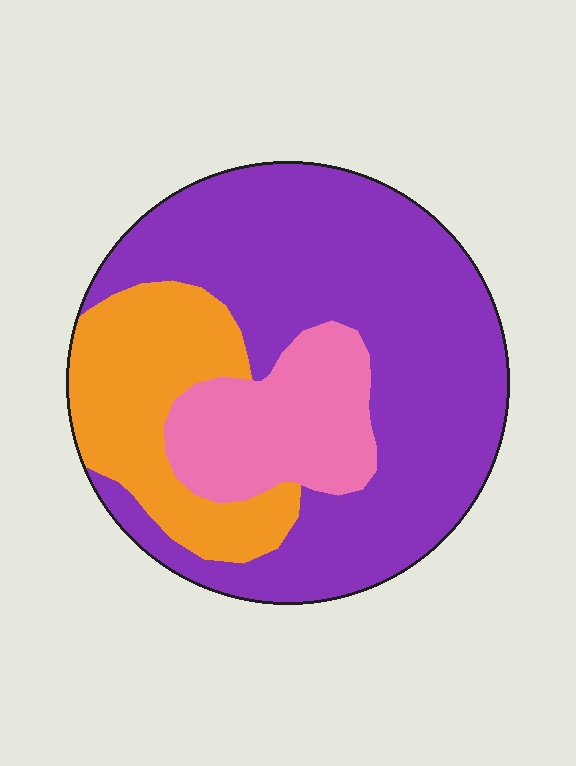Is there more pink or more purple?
Purple.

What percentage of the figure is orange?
Orange takes up less than a quarter of the figure.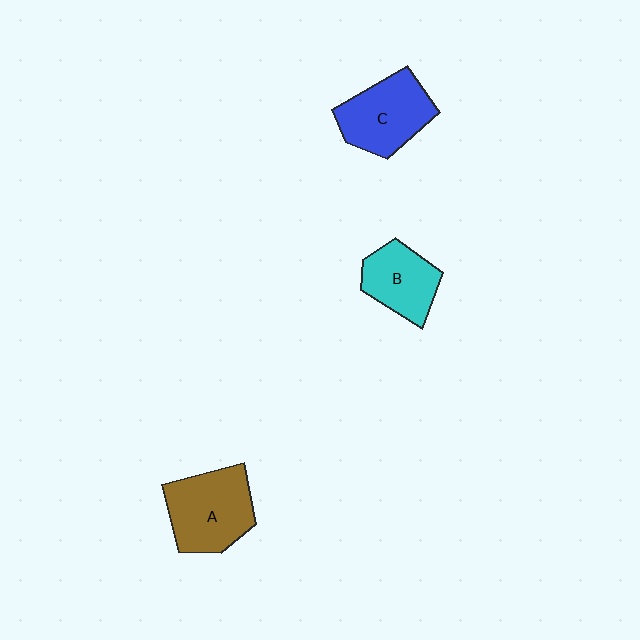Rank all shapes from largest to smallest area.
From largest to smallest: A (brown), C (blue), B (cyan).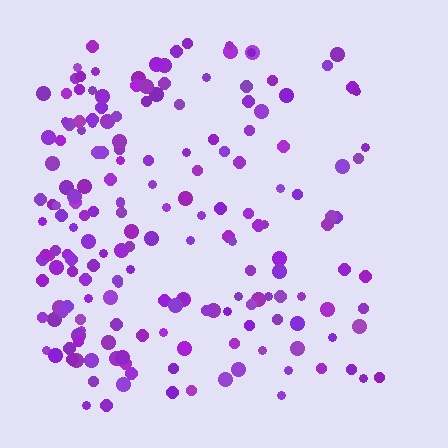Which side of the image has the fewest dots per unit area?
The right.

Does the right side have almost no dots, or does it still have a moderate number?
Still a moderate number, just noticeably fewer than the left.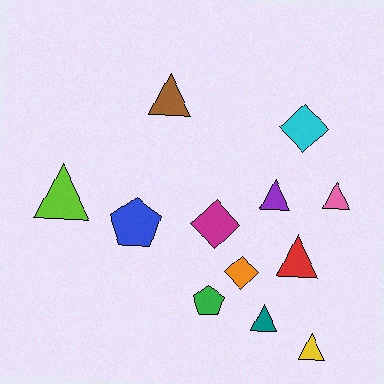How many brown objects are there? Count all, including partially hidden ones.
There is 1 brown object.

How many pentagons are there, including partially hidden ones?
There are 2 pentagons.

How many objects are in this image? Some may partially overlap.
There are 12 objects.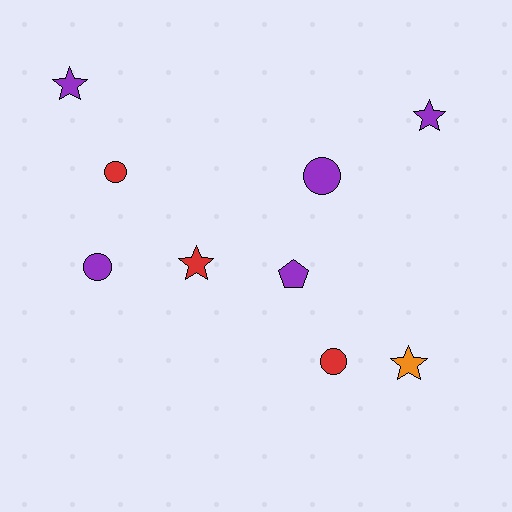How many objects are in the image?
There are 9 objects.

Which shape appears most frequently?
Star, with 4 objects.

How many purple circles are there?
There are 2 purple circles.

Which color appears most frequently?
Purple, with 5 objects.